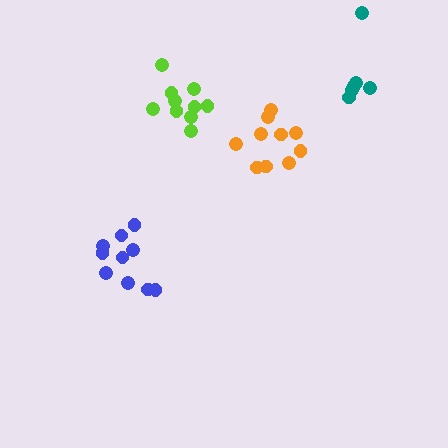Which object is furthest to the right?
The teal cluster is rightmost.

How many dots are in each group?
Group 1: 10 dots, Group 2: 10 dots, Group 3: 10 dots, Group 4: 6 dots (36 total).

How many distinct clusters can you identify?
There are 4 distinct clusters.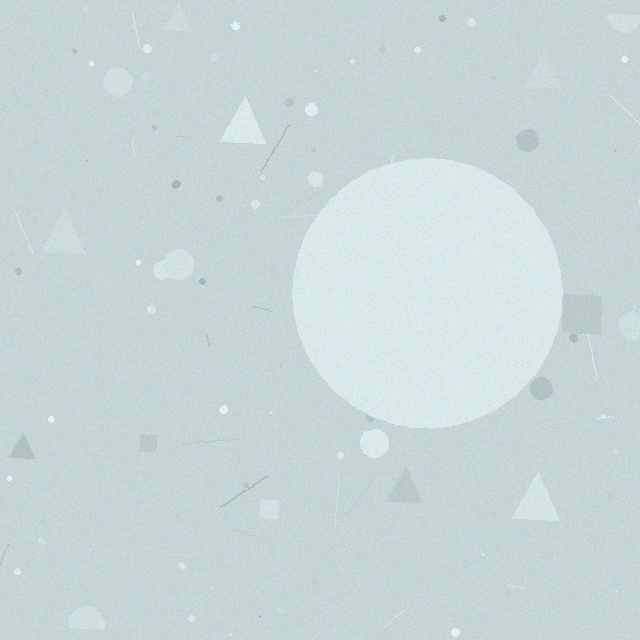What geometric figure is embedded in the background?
A circle is embedded in the background.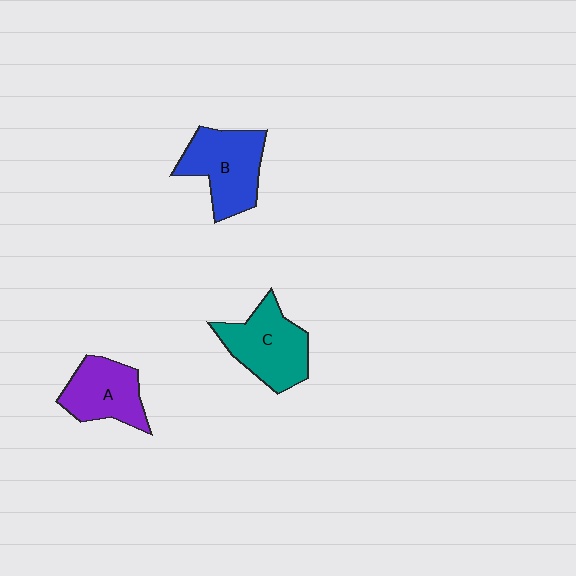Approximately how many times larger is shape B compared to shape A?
Approximately 1.2 times.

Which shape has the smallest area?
Shape A (purple).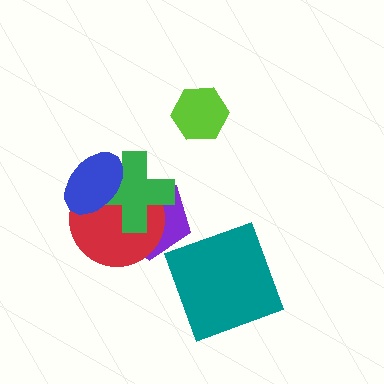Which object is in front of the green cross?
The blue ellipse is in front of the green cross.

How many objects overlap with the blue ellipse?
3 objects overlap with the blue ellipse.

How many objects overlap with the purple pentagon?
3 objects overlap with the purple pentagon.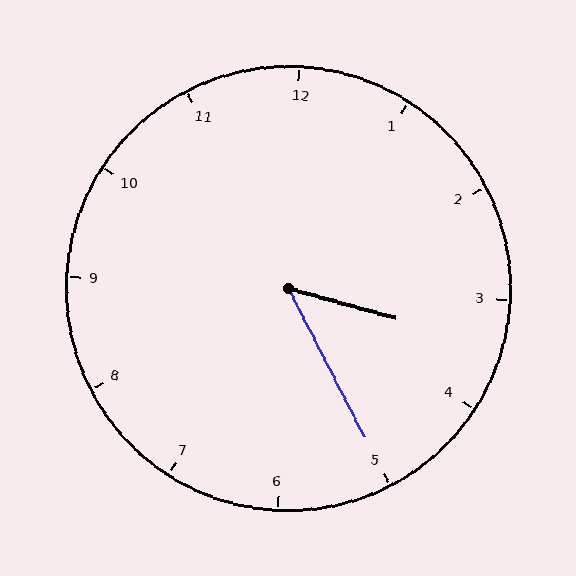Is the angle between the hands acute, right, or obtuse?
It is acute.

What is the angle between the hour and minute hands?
Approximately 48 degrees.